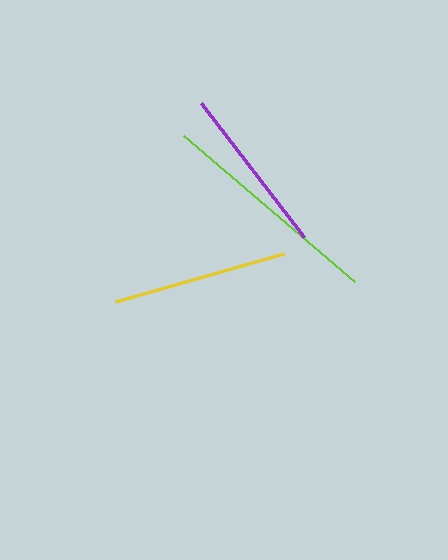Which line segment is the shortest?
The purple line is the shortest at approximately 169 pixels.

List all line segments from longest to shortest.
From longest to shortest: lime, yellow, purple.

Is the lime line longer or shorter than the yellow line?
The lime line is longer than the yellow line.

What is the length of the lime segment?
The lime segment is approximately 225 pixels long.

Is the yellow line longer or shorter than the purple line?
The yellow line is longer than the purple line.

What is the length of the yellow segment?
The yellow segment is approximately 174 pixels long.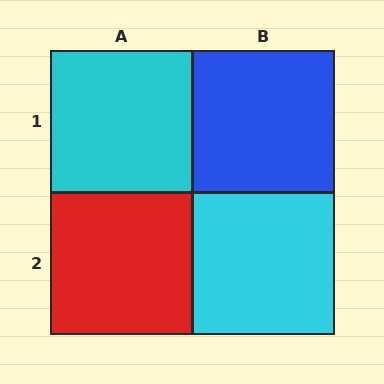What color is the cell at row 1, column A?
Cyan.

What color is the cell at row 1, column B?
Blue.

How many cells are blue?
1 cell is blue.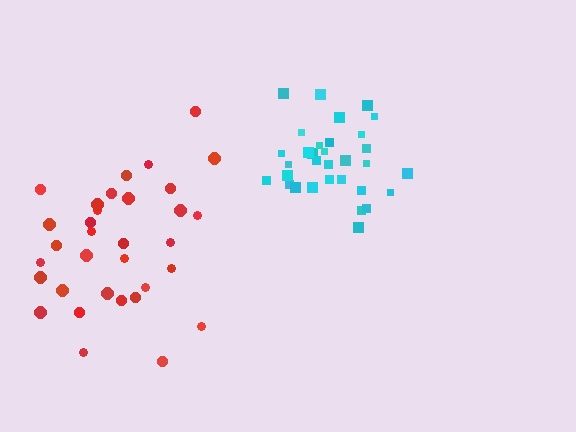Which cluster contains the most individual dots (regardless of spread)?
Red (33).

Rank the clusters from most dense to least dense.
cyan, red.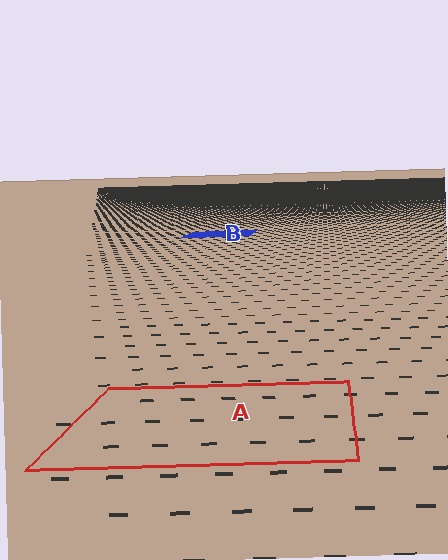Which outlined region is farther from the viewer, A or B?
Region B is farther from the viewer — the texture elements inside it appear smaller and more densely packed.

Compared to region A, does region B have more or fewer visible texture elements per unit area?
Region B has more texture elements per unit area — they are packed more densely because it is farther away.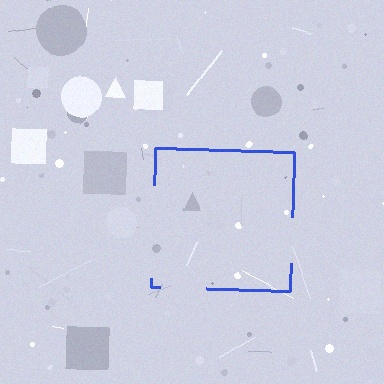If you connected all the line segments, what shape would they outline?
They would outline a square.